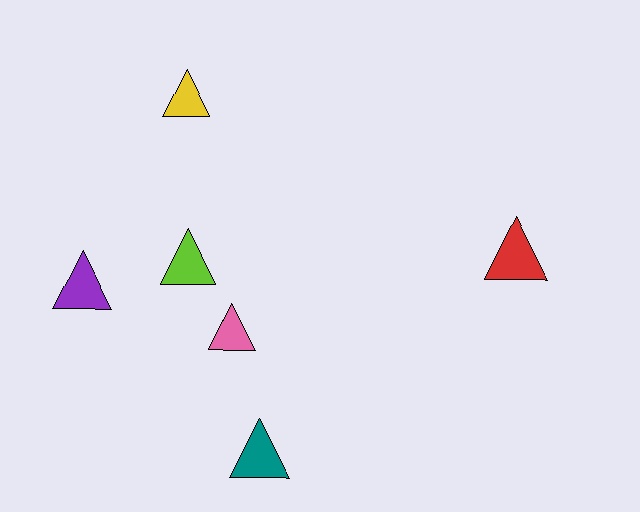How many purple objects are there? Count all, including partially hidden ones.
There is 1 purple object.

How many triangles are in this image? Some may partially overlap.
There are 6 triangles.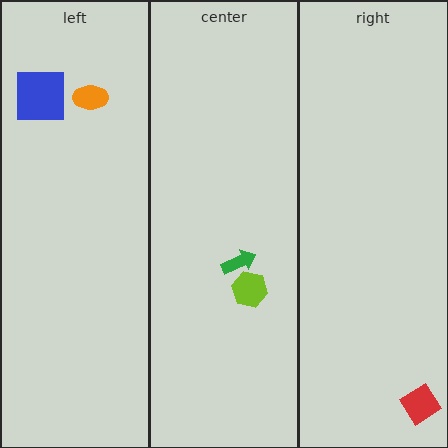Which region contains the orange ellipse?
The left region.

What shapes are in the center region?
The lime hexagon, the green arrow.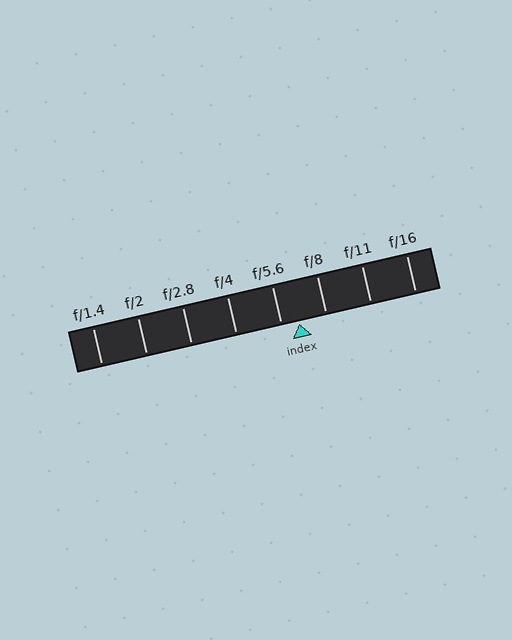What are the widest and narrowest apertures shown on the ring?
The widest aperture shown is f/1.4 and the narrowest is f/16.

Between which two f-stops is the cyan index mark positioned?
The index mark is between f/5.6 and f/8.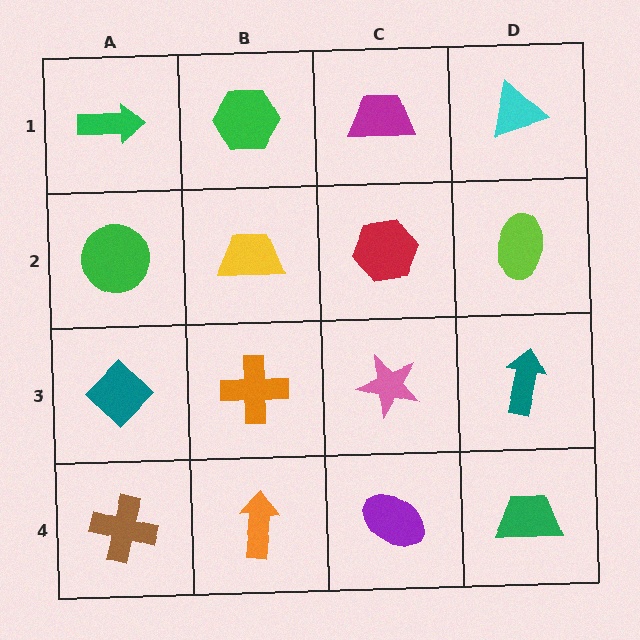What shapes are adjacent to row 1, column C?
A red hexagon (row 2, column C), a green hexagon (row 1, column B), a cyan triangle (row 1, column D).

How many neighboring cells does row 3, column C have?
4.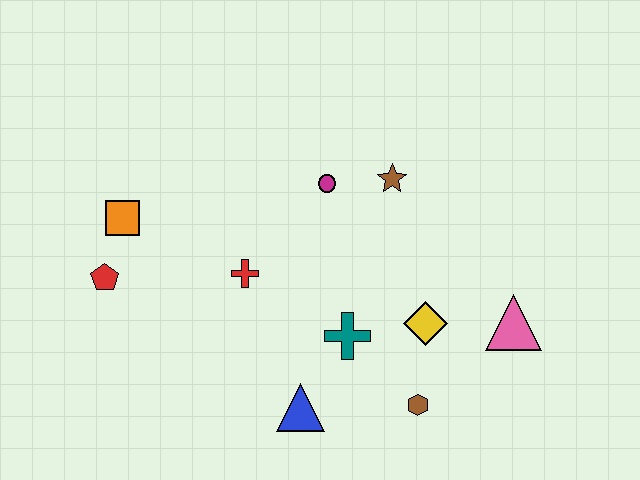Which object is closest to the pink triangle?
The yellow diamond is closest to the pink triangle.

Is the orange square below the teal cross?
No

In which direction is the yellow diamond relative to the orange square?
The yellow diamond is to the right of the orange square.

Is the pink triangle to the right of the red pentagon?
Yes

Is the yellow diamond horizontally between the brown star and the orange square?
No